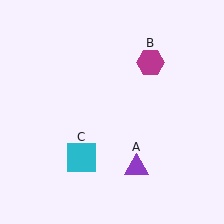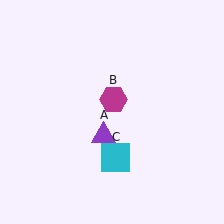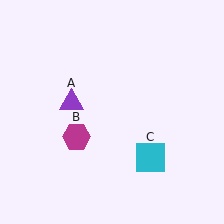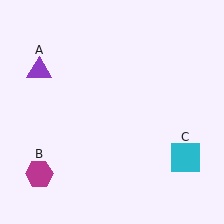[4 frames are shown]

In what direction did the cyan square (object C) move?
The cyan square (object C) moved right.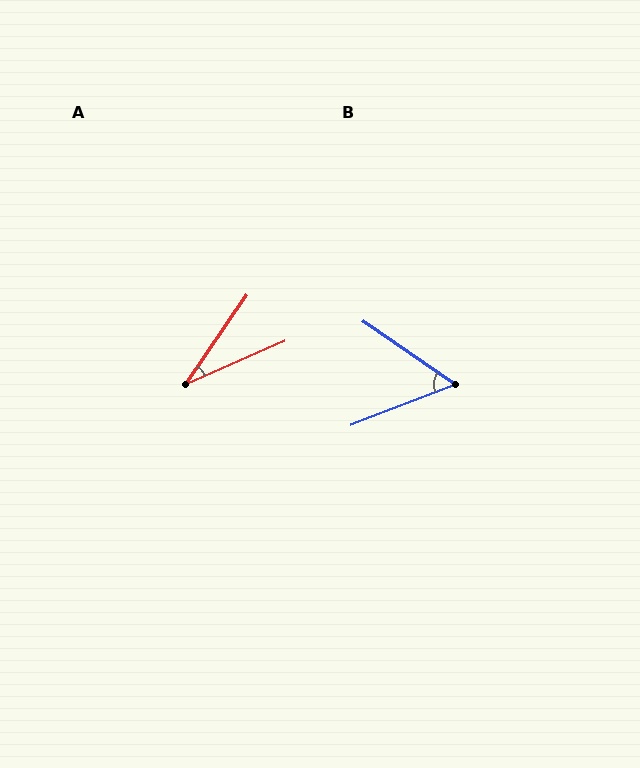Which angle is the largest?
B, at approximately 56 degrees.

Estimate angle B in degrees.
Approximately 56 degrees.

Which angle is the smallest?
A, at approximately 32 degrees.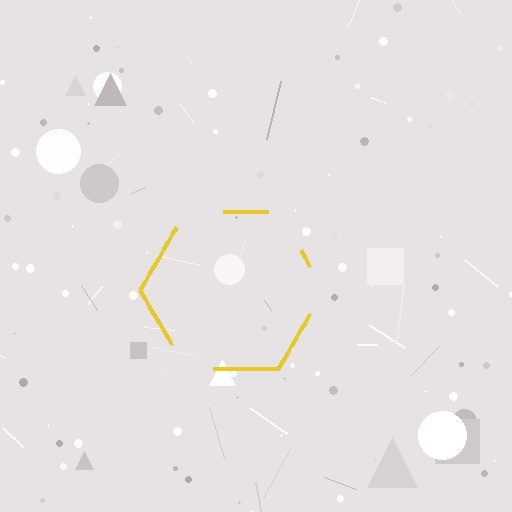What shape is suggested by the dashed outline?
The dashed outline suggests a hexagon.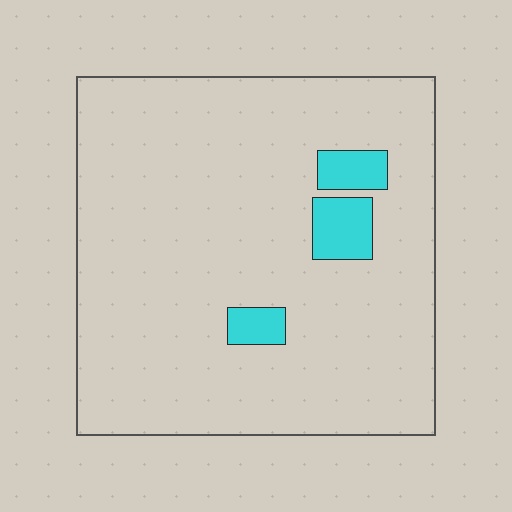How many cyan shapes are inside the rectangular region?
3.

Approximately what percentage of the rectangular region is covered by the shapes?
Approximately 5%.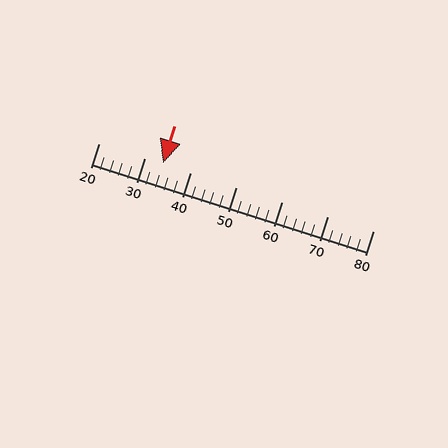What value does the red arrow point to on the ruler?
The red arrow points to approximately 34.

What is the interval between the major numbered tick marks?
The major tick marks are spaced 10 units apart.